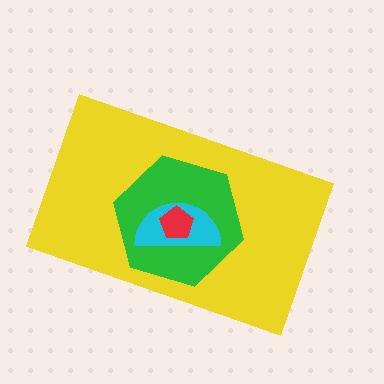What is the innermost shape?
The red pentagon.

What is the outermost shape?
The yellow rectangle.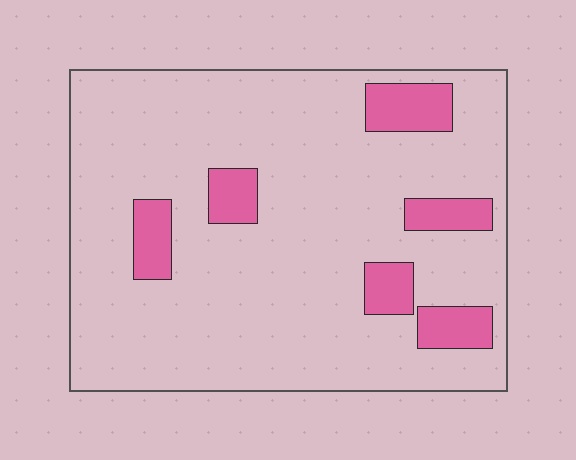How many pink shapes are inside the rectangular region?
6.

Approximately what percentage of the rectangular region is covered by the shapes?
Approximately 15%.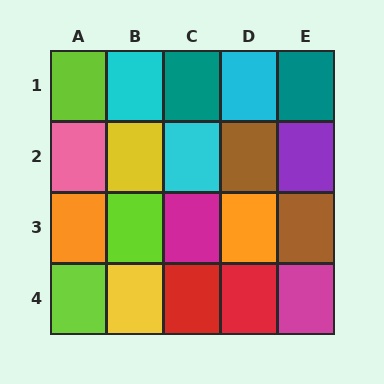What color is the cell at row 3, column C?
Magenta.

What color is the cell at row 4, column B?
Yellow.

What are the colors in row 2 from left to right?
Pink, yellow, cyan, brown, purple.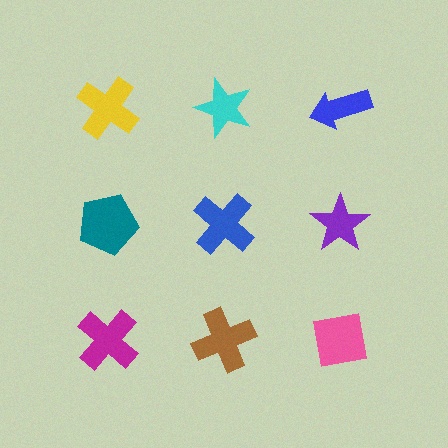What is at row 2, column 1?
A teal pentagon.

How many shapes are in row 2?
3 shapes.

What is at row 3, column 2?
A brown cross.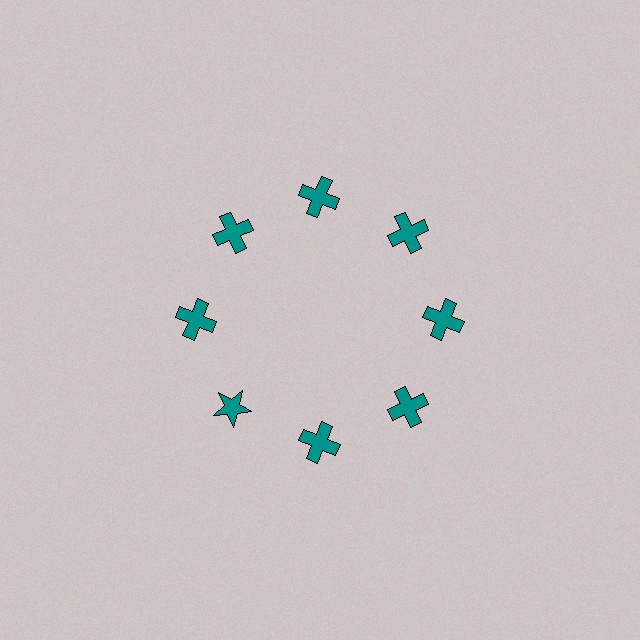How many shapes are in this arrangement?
There are 8 shapes arranged in a ring pattern.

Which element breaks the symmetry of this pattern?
The teal star at roughly the 8 o'clock position breaks the symmetry. All other shapes are teal crosses.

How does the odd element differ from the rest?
It has a different shape: star instead of cross.